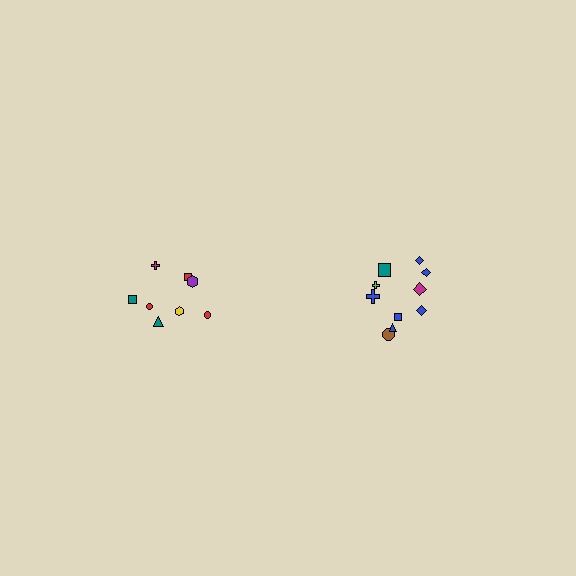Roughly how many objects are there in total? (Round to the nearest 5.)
Roughly 20 objects in total.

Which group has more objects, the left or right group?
The right group.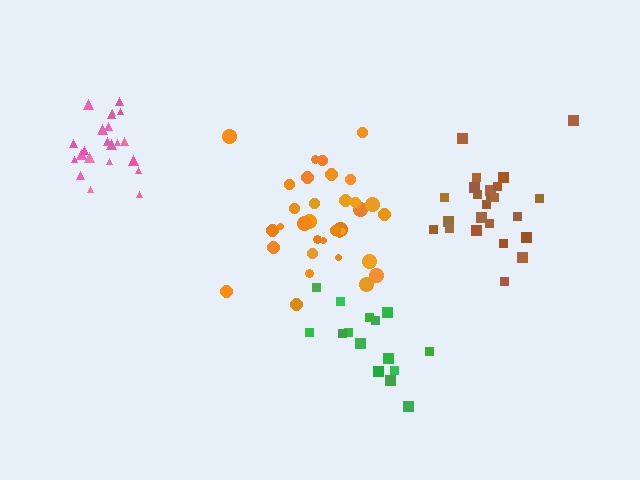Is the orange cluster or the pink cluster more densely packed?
Pink.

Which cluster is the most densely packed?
Pink.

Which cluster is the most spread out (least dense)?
Green.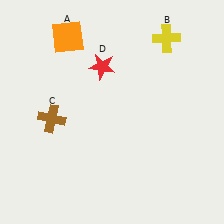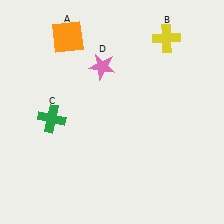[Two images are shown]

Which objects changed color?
C changed from brown to green. D changed from red to pink.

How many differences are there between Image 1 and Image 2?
There are 2 differences between the two images.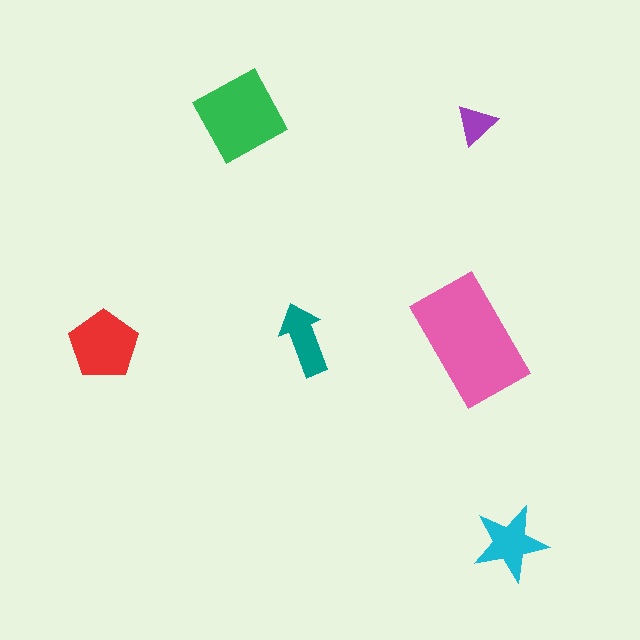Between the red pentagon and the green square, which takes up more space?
The green square.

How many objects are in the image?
There are 6 objects in the image.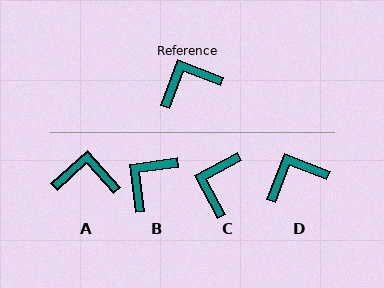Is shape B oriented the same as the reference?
No, it is off by about 28 degrees.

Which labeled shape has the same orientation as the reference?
D.